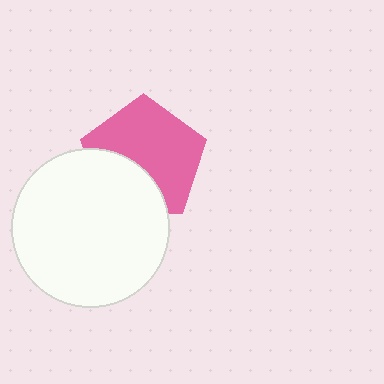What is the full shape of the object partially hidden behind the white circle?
The partially hidden object is a pink pentagon.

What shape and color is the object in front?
The object in front is a white circle.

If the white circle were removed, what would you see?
You would see the complete pink pentagon.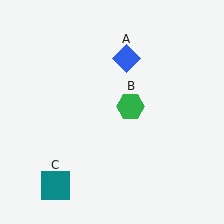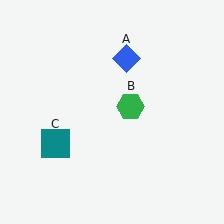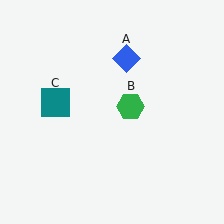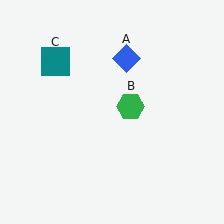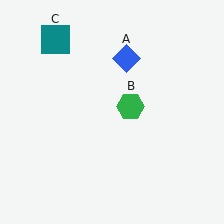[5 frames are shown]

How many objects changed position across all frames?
1 object changed position: teal square (object C).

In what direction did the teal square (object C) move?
The teal square (object C) moved up.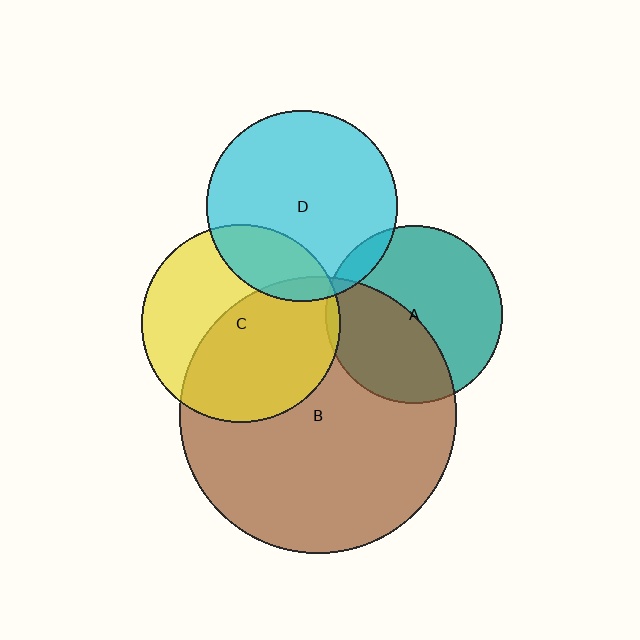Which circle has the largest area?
Circle B (brown).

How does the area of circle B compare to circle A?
Approximately 2.4 times.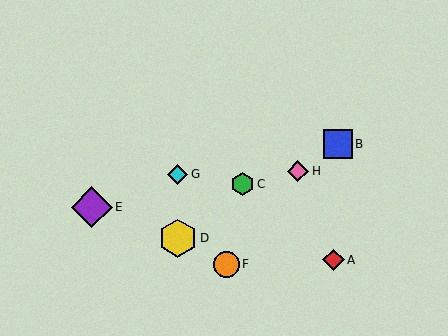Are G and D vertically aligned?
Yes, both are at x≈178.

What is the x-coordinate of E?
Object E is at x≈92.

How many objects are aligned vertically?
2 objects (D, G) are aligned vertically.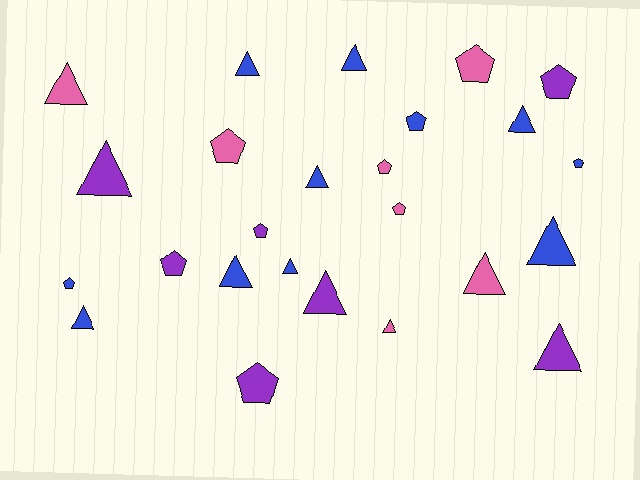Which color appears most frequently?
Blue, with 11 objects.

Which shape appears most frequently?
Triangle, with 14 objects.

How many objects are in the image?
There are 25 objects.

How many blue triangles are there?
There are 8 blue triangles.